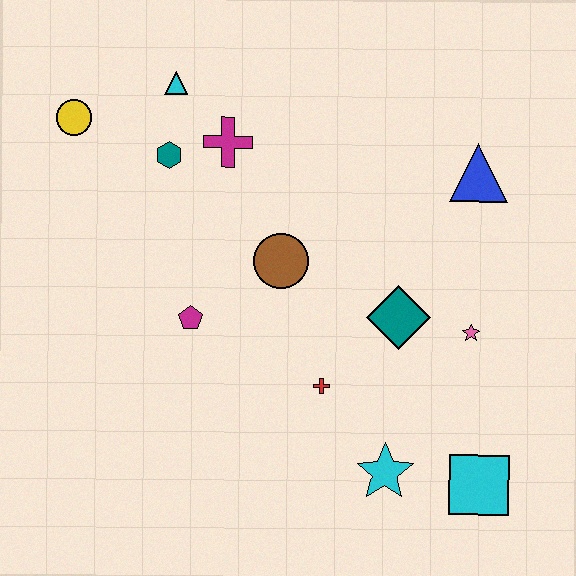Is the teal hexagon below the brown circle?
No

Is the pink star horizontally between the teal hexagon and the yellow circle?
No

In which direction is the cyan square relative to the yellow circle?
The cyan square is to the right of the yellow circle.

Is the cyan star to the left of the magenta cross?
No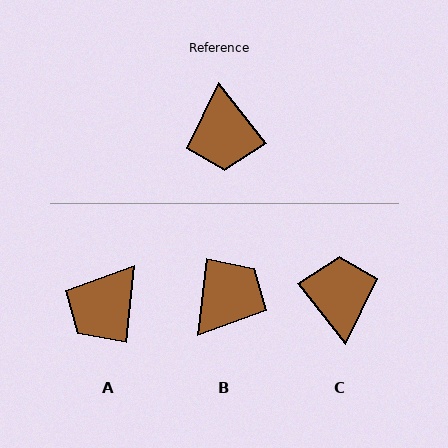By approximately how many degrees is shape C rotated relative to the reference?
Approximately 180 degrees clockwise.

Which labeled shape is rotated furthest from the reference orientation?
C, about 180 degrees away.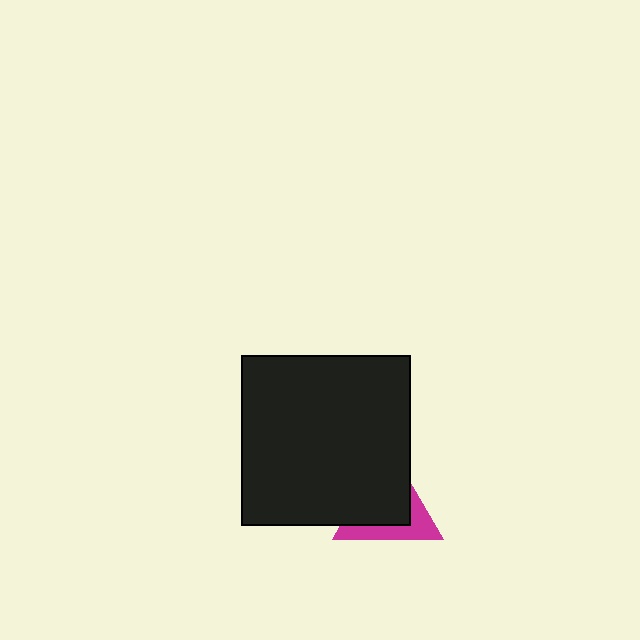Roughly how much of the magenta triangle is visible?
A small part of it is visible (roughly 36%).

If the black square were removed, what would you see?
You would see the complete magenta triangle.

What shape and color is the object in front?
The object in front is a black square.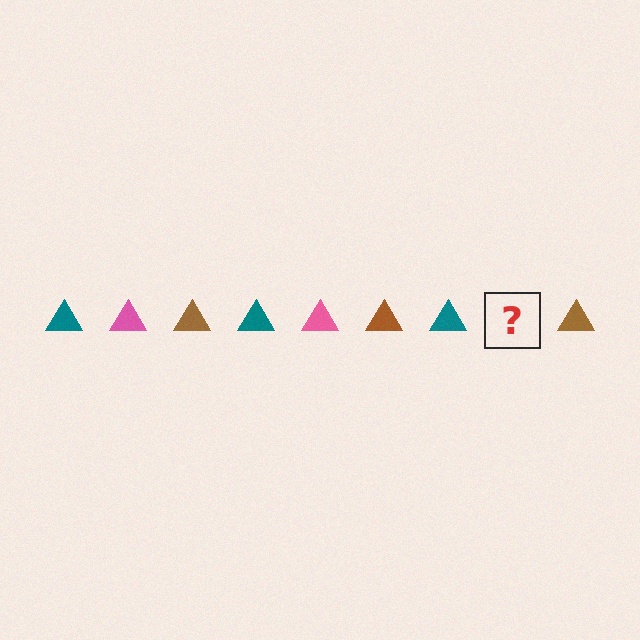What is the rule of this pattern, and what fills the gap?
The rule is that the pattern cycles through teal, pink, brown triangles. The gap should be filled with a pink triangle.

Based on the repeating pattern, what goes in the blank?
The blank should be a pink triangle.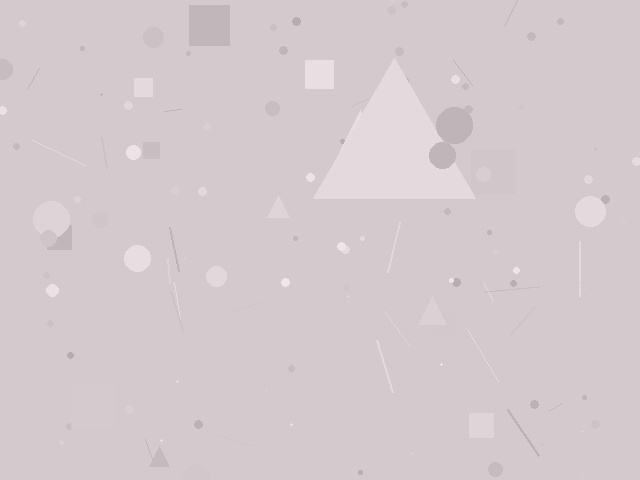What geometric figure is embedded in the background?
A triangle is embedded in the background.